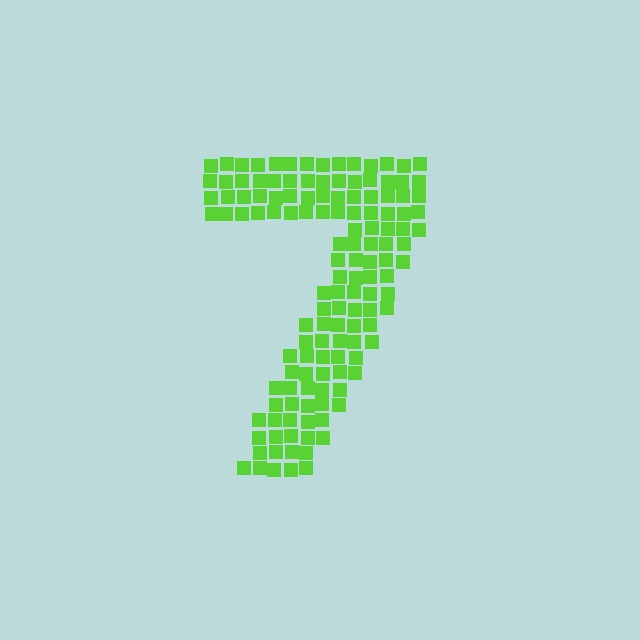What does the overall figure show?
The overall figure shows the digit 7.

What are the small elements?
The small elements are squares.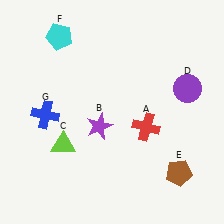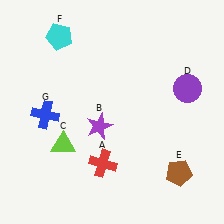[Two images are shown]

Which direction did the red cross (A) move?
The red cross (A) moved left.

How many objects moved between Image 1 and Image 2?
1 object moved between the two images.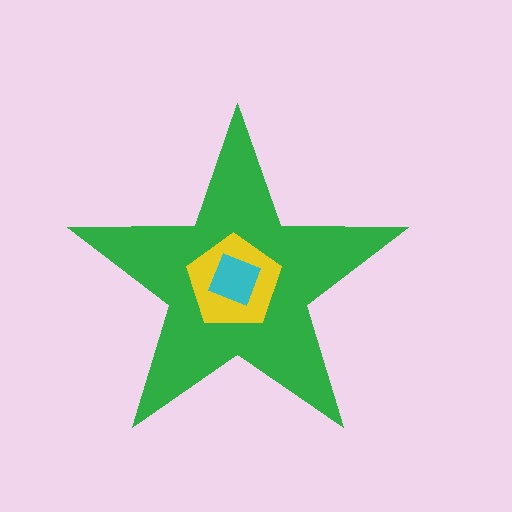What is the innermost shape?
The cyan diamond.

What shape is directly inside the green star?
The yellow pentagon.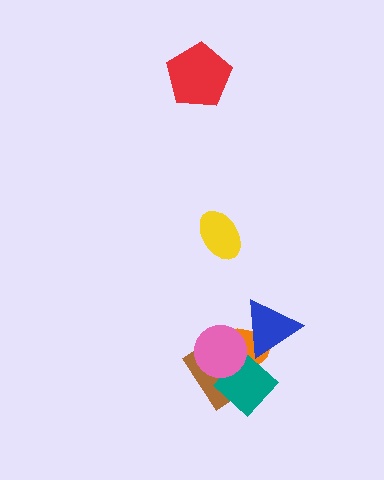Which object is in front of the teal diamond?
The pink circle is in front of the teal diamond.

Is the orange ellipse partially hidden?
Yes, it is partially covered by another shape.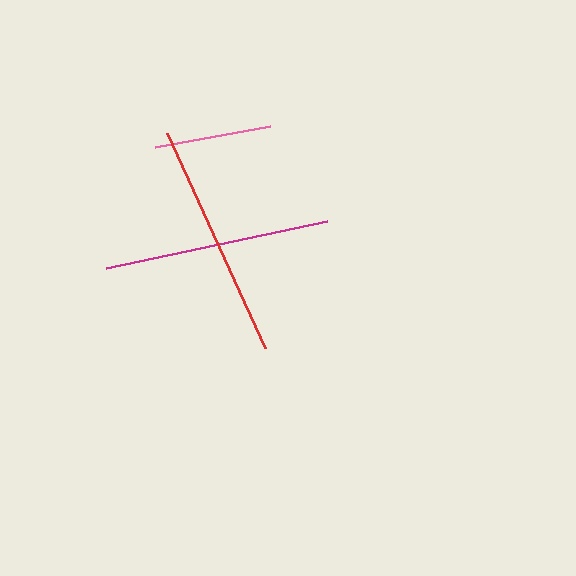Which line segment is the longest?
The red line is the longest at approximately 237 pixels.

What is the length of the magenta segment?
The magenta segment is approximately 226 pixels long.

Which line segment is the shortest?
The pink line is the shortest at approximately 117 pixels.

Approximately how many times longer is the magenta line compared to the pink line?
The magenta line is approximately 1.9 times the length of the pink line.